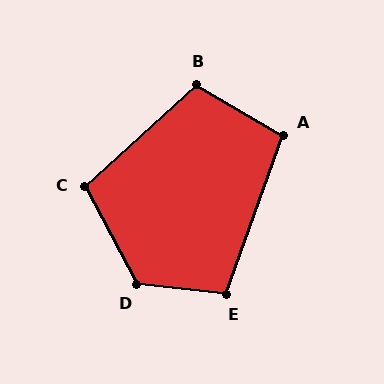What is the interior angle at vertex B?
Approximately 107 degrees (obtuse).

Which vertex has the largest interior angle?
D, at approximately 124 degrees.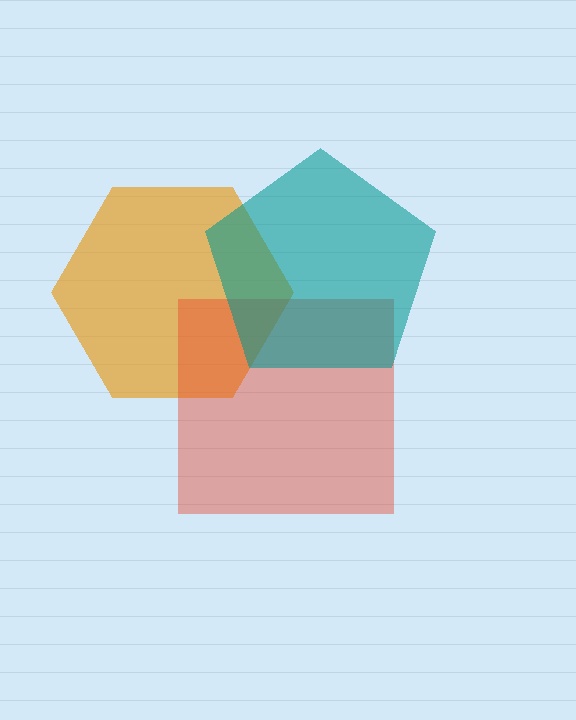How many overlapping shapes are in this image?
There are 3 overlapping shapes in the image.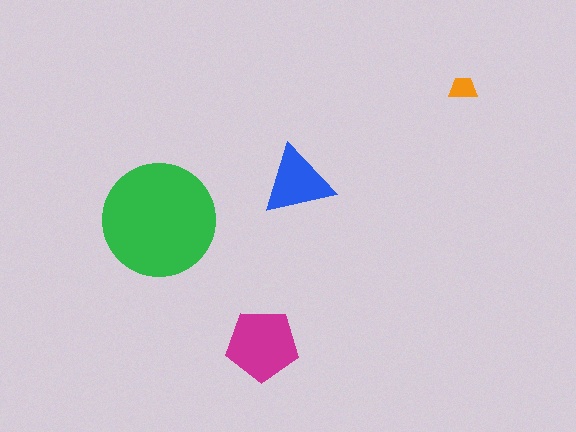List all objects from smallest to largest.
The orange trapezoid, the blue triangle, the magenta pentagon, the green circle.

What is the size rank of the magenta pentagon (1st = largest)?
2nd.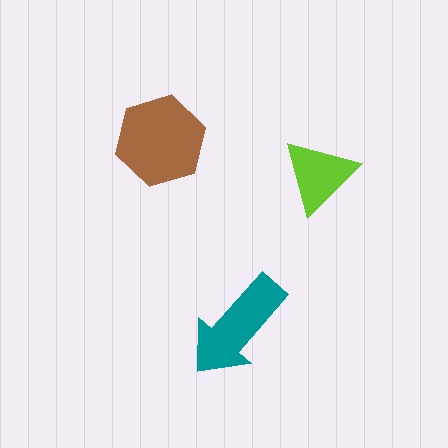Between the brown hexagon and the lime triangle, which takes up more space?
The brown hexagon.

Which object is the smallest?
The lime triangle.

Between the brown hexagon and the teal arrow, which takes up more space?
The brown hexagon.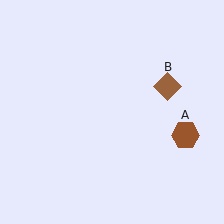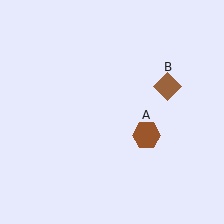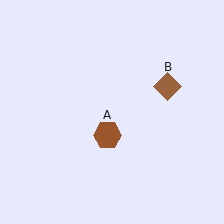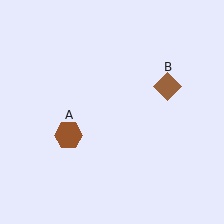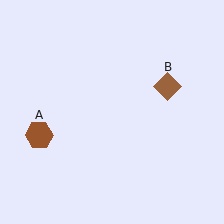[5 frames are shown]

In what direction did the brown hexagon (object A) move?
The brown hexagon (object A) moved left.